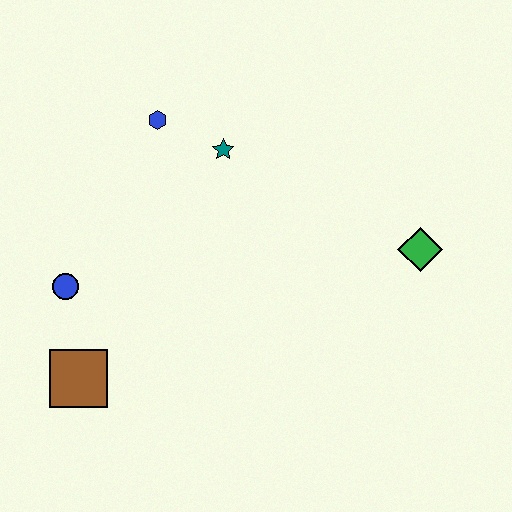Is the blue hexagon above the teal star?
Yes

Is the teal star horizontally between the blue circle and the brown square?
No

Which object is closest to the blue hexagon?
The teal star is closest to the blue hexagon.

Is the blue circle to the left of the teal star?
Yes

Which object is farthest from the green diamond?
The brown square is farthest from the green diamond.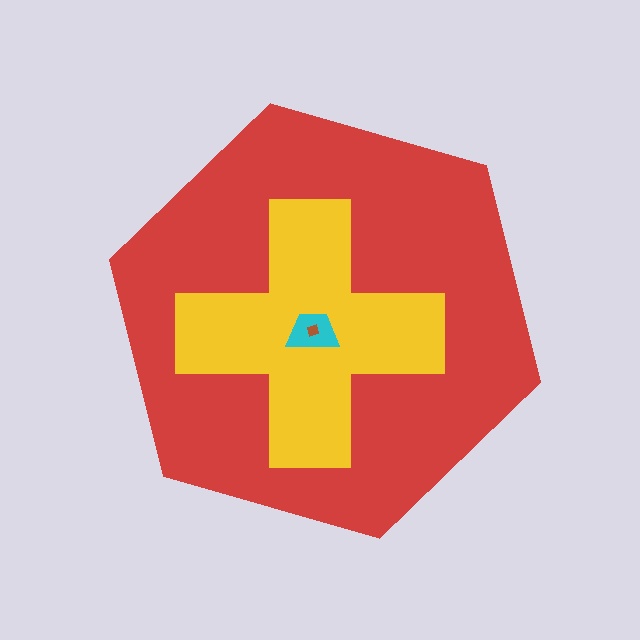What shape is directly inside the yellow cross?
The cyan trapezoid.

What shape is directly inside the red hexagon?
The yellow cross.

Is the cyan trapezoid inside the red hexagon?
Yes.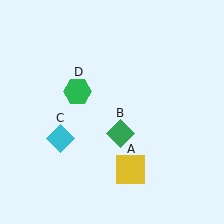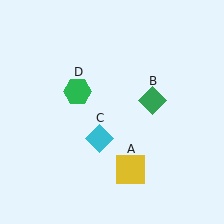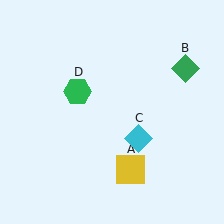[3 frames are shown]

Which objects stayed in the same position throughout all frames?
Yellow square (object A) and green hexagon (object D) remained stationary.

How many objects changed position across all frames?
2 objects changed position: green diamond (object B), cyan diamond (object C).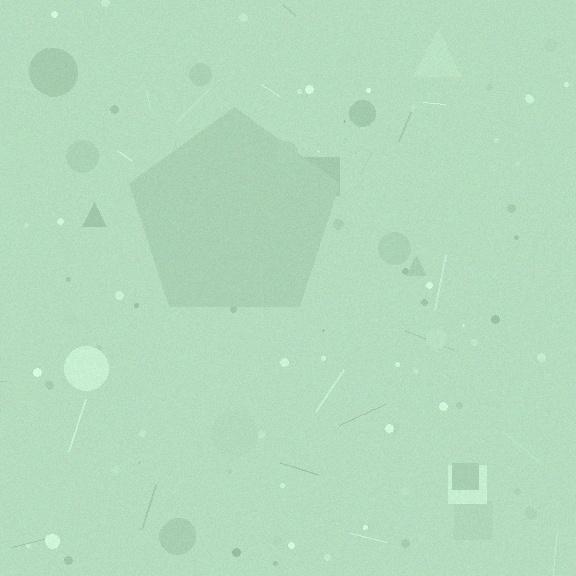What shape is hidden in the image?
A pentagon is hidden in the image.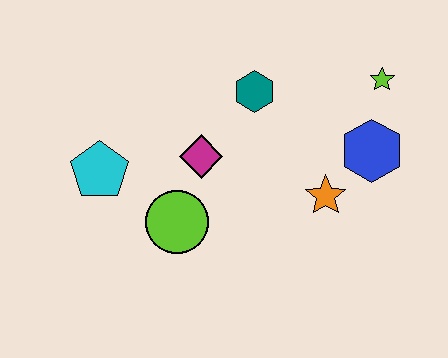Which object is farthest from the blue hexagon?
The cyan pentagon is farthest from the blue hexagon.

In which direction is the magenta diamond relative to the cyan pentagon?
The magenta diamond is to the right of the cyan pentagon.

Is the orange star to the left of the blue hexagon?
Yes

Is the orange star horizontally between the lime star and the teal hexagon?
Yes